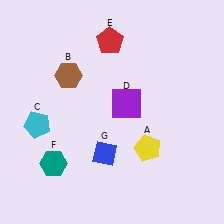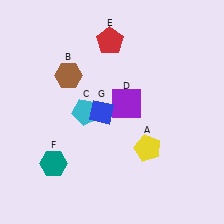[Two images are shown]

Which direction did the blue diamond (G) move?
The blue diamond (G) moved up.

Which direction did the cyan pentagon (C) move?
The cyan pentagon (C) moved right.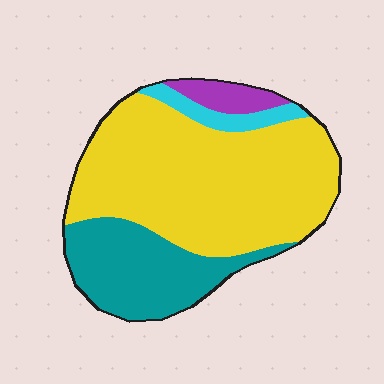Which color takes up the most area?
Yellow, at roughly 65%.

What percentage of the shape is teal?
Teal covers 26% of the shape.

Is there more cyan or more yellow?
Yellow.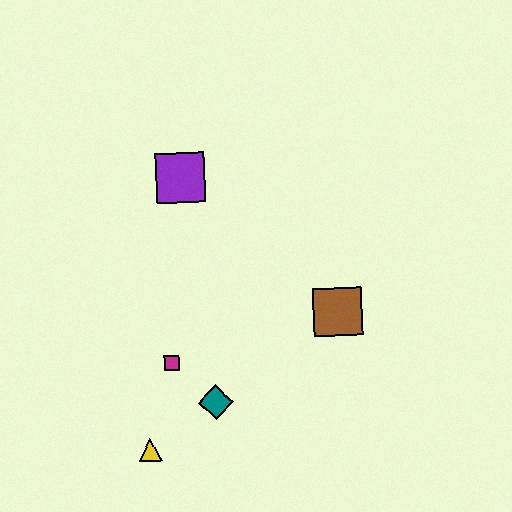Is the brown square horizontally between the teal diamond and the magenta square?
No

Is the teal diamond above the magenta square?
No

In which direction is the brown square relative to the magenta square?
The brown square is to the right of the magenta square.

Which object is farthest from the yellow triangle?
The purple square is farthest from the yellow triangle.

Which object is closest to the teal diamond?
The magenta square is closest to the teal diamond.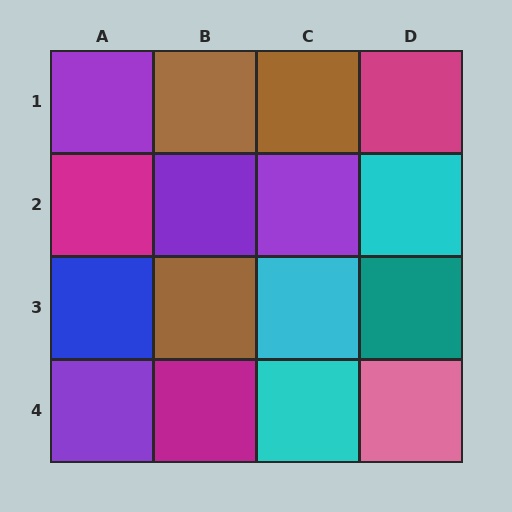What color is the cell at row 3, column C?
Cyan.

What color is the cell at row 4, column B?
Magenta.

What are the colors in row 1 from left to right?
Purple, brown, brown, magenta.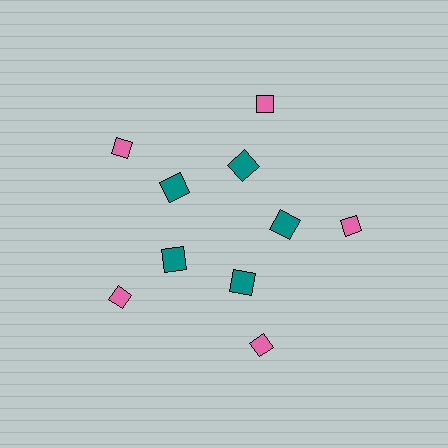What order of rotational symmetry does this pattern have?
This pattern has 5-fold rotational symmetry.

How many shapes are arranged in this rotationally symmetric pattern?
There are 10 shapes, arranged in 5 groups of 2.